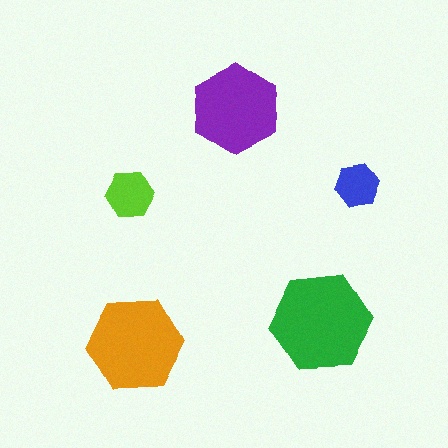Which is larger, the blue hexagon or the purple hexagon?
The purple one.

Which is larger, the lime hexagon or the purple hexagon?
The purple one.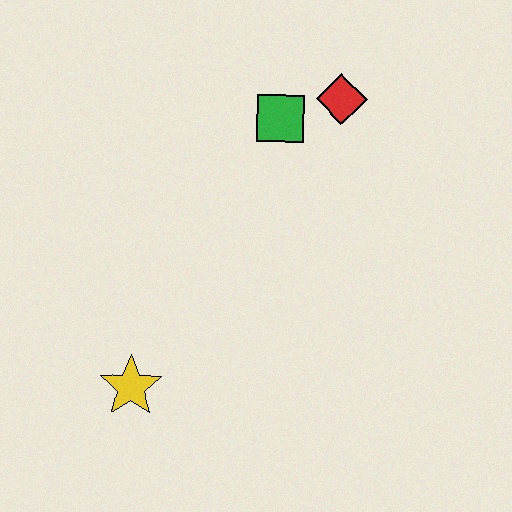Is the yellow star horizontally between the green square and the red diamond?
No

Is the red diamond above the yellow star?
Yes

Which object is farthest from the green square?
The yellow star is farthest from the green square.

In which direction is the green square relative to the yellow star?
The green square is above the yellow star.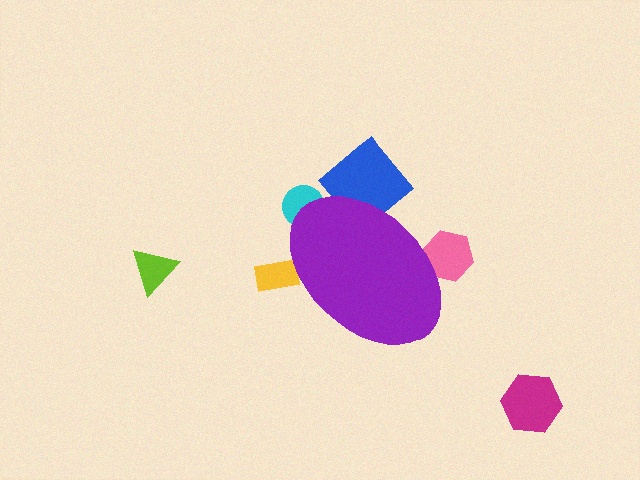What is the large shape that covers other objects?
A purple ellipse.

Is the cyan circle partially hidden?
Yes, the cyan circle is partially hidden behind the purple ellipse.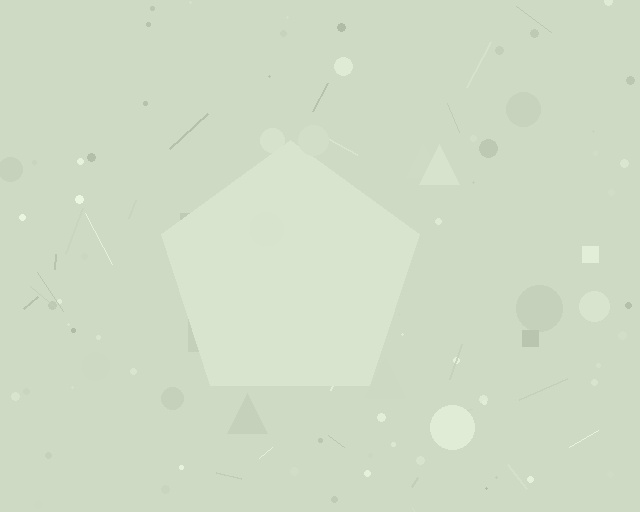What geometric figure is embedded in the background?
A pentagon is embedded in the background.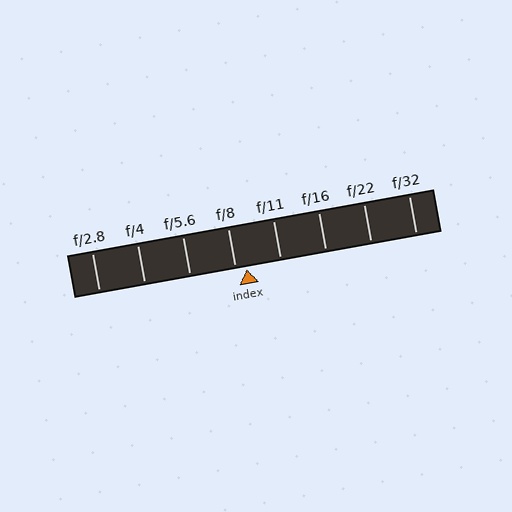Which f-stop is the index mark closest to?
The index mark is closest to f/8.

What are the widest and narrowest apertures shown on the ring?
The widest aperture shown is f/2.8 and the narrowest is f/32.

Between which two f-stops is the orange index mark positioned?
The index mark is between f/8 and f/11.